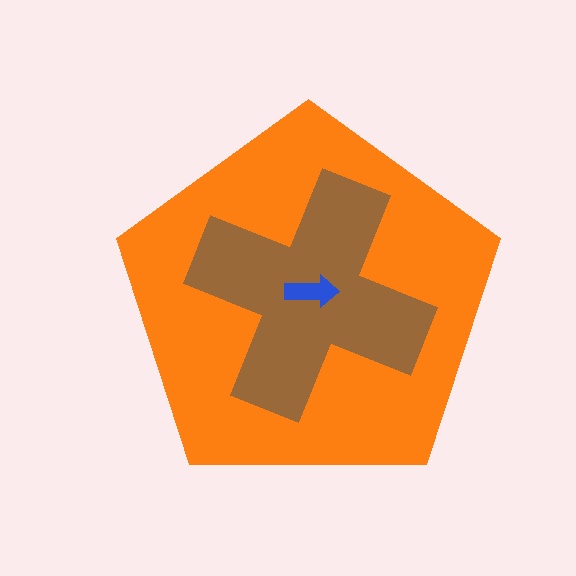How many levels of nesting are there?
3.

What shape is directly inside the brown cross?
The blue arrow.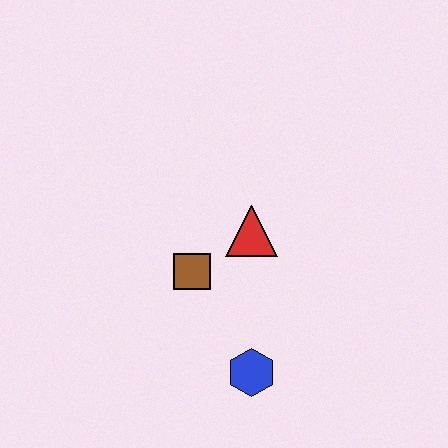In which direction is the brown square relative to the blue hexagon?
The brown square is above the blue hexagon.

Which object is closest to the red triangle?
The brown square is closest to the red triangle.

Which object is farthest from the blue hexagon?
The red triangle is farthest from the blue hexagon.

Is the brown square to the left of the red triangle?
Yes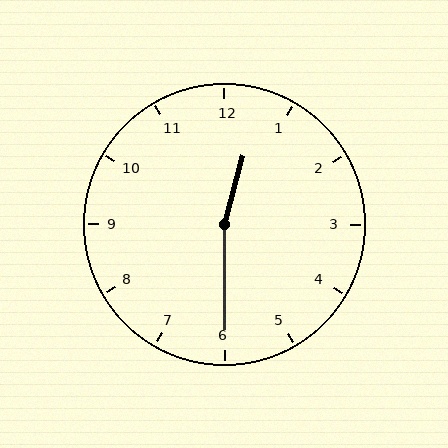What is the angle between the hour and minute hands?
Approximately 165 degrees.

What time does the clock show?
12:30.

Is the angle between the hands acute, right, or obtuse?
It is obtuse.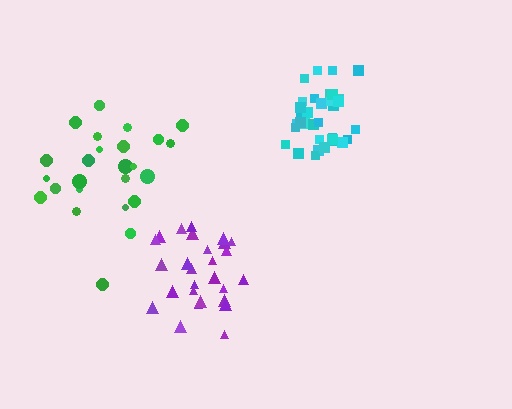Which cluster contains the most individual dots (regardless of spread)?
Cyan (34).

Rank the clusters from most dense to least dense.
cyan, purple, green.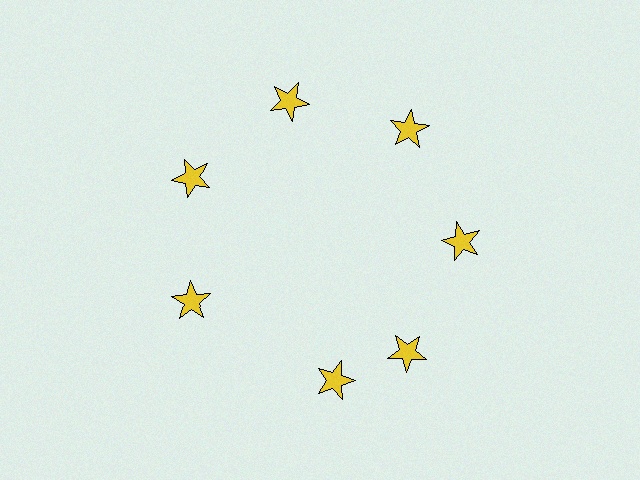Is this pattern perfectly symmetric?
No. The 7 yellow stars are arranged in a ring, but one element near the 6 o'clock position is rotated out of alignment along the ring, breaking the 7-fold rotational symmetry.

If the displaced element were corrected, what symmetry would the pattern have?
It would have 7-fold rotational symmetry — the pattern would map onto itself every 51 degrees.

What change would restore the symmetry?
The symmetry would be restored by rotating it back into even spacing with its neighbors so that all 7 stars sit at equal angles and equal distance from the center.